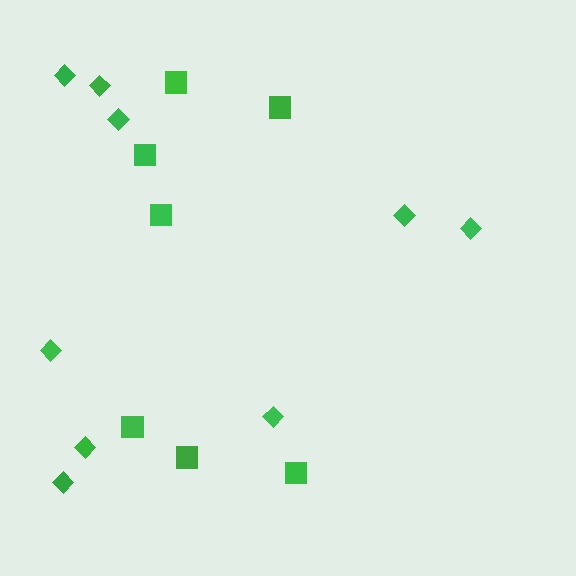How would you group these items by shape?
There are 2 groups: one group of squares (7) and one group of diamonds (9).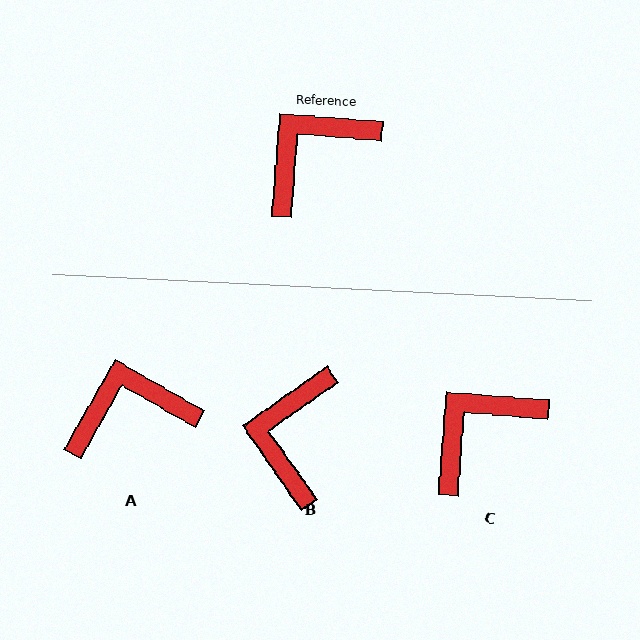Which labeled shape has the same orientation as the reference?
C.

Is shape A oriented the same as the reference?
No, it is off by about 25 degrees.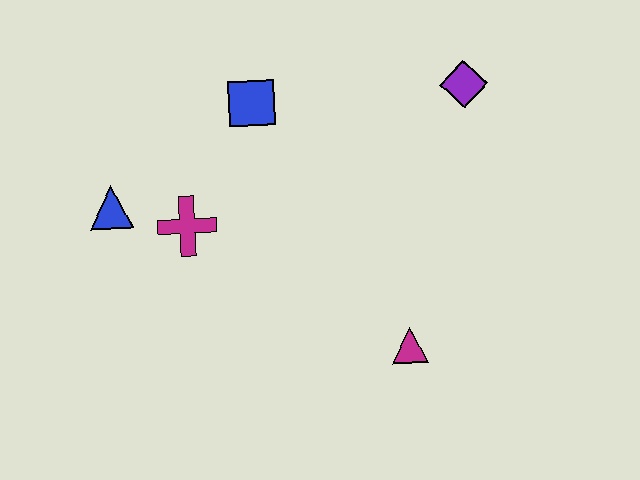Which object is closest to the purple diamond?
The blue square is closest to the purple diamond.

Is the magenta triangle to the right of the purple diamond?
No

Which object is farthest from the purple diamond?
The blue triangle is farthest from the purple diamond.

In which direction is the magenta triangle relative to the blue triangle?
The magenta triangle is to the right of the blue triangle.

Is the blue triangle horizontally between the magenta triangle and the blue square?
No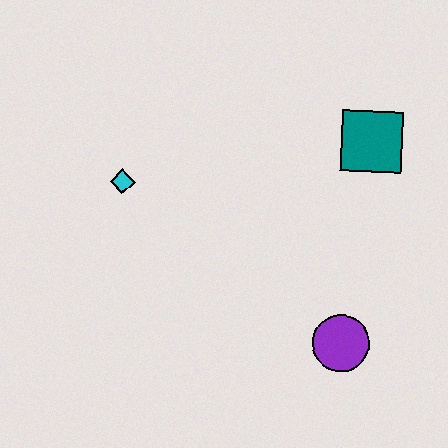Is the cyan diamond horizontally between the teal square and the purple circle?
No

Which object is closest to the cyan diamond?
The teal square is closest to the cyan diamond.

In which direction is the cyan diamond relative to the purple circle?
The cyan diamond is to the left of the purple circle.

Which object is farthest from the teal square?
The cyan diamond is farthest from the teal square.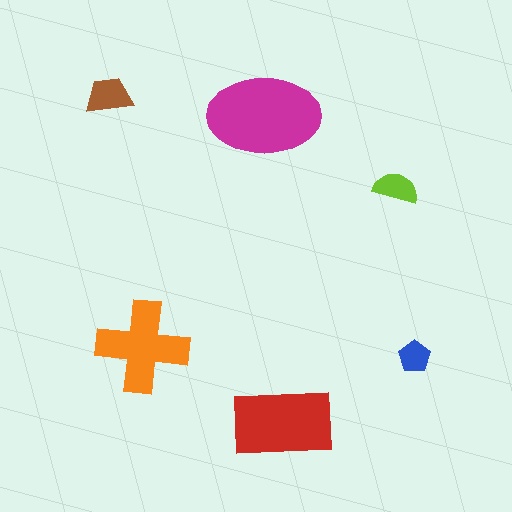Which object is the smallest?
The blue pentagon.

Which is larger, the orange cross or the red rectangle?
The red rectangle.